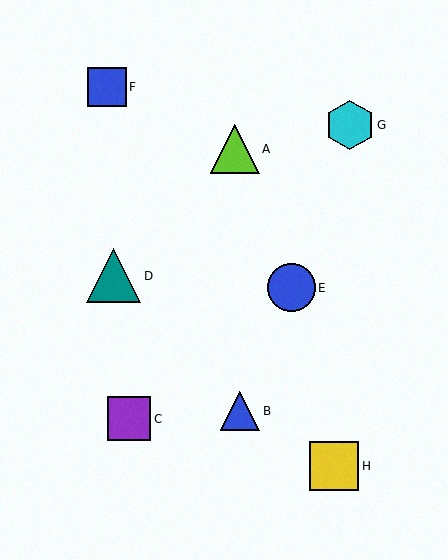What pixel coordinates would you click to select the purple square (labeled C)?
Click at (129, 419) to select the purple square C.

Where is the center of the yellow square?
The center of the yellow square is at (334, 466).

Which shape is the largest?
The teal triangle (labeled D) is the largest.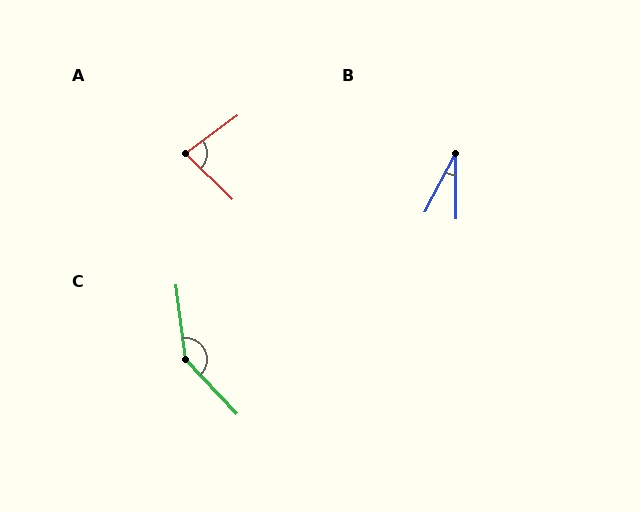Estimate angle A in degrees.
Approximately 80 degrees.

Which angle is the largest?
C, at approximately 144 degrees.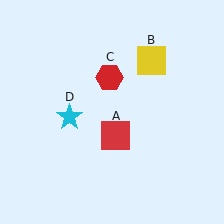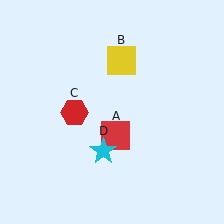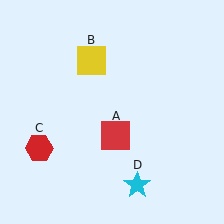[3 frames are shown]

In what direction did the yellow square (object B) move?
The yellow square (object B) moved left.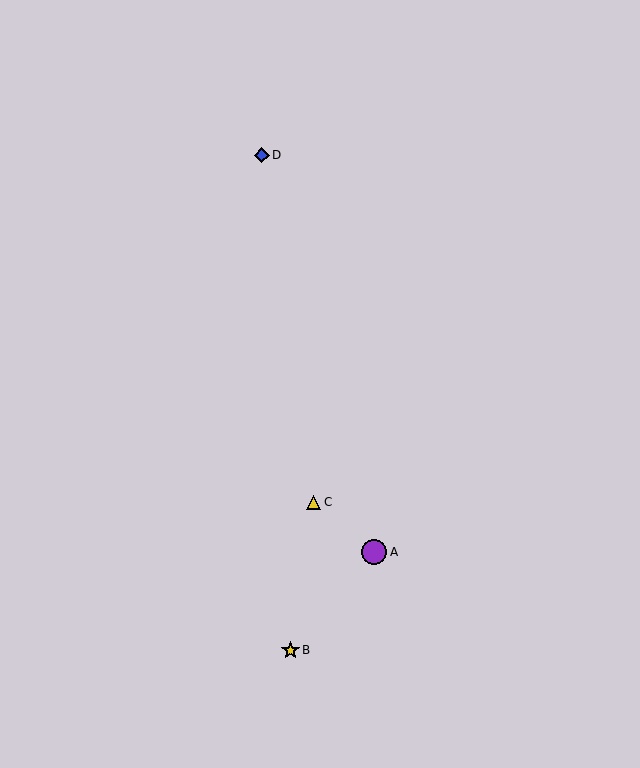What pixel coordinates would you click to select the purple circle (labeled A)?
Click at (374, 552) to select the purple circle A.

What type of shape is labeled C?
Shape C is a yellow triangle.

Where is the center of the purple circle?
The center of the purple circle is at (374, 552).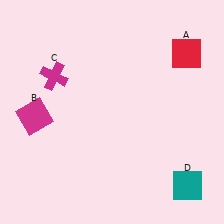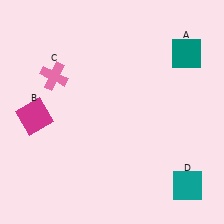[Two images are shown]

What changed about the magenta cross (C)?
In Image 1, C is magenta. In Image 2, it changed to pink.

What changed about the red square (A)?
In Image 1, A is red. In Image 2, it changed to teal.